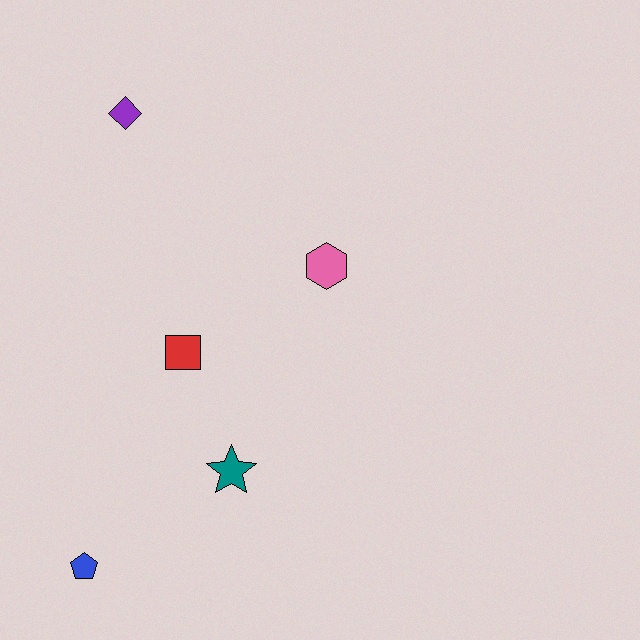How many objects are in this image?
There are 5 objects.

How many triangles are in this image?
There are no triangles.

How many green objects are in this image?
There are no green objects.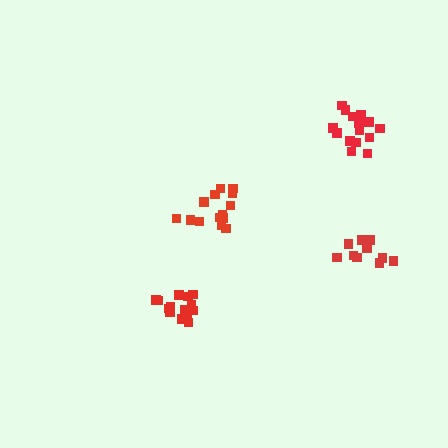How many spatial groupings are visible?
There are 4 spatial groupings.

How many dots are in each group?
Group 1: 16 dots, Group 2: 15 dots, Group 3: 11 dots, Group 4: 14 dots (56 total).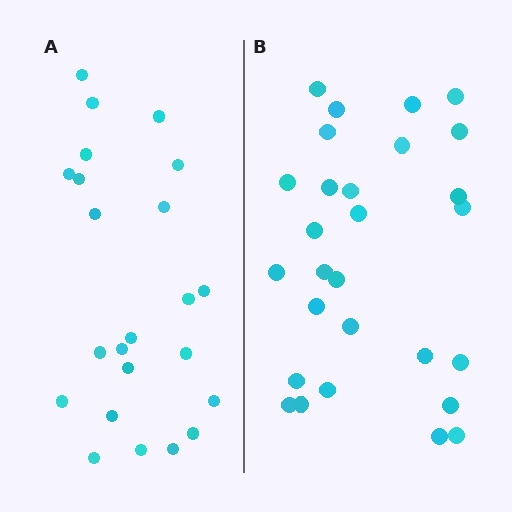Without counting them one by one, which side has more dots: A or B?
Region B (the right region) has more dots.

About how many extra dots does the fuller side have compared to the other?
Region B has about 5 more dots than region A.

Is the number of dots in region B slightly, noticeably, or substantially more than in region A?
Region B has only slightly more — the two regions are fairly close. The ratio is roughly 1.2 to 1.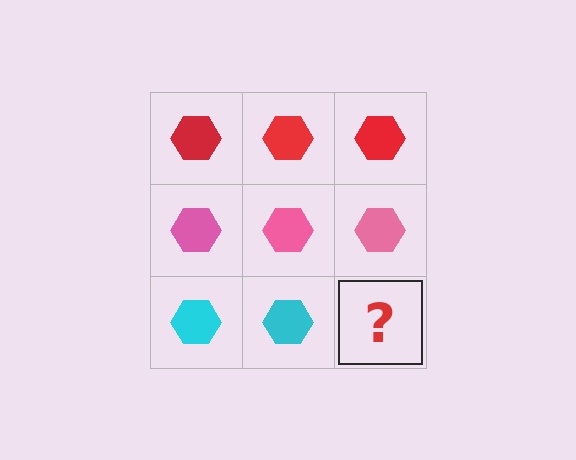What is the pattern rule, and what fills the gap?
The rule is that each row has a consistent color. The gap should be filled with a cyan hexagon.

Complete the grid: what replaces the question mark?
The question mark should be replaced with a cyan hexagon.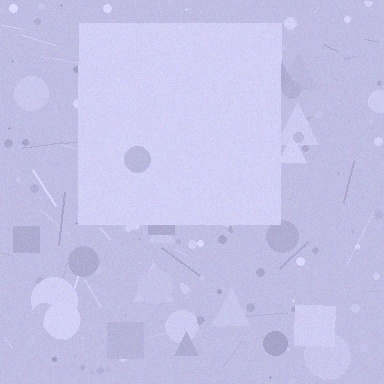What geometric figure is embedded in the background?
A square is embedded in the background.